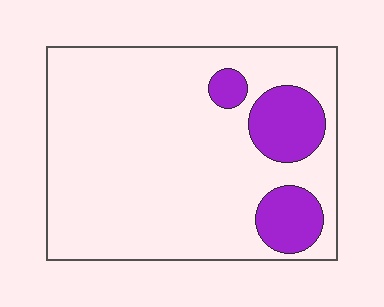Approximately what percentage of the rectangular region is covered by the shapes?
Approximately 15%.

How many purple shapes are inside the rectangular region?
3.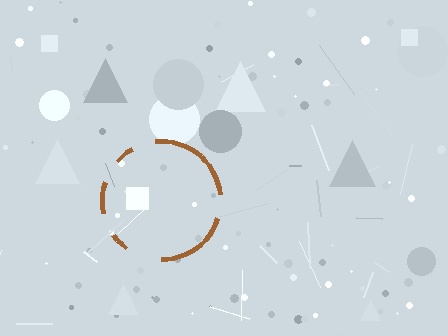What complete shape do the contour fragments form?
The contour fragments form a circle.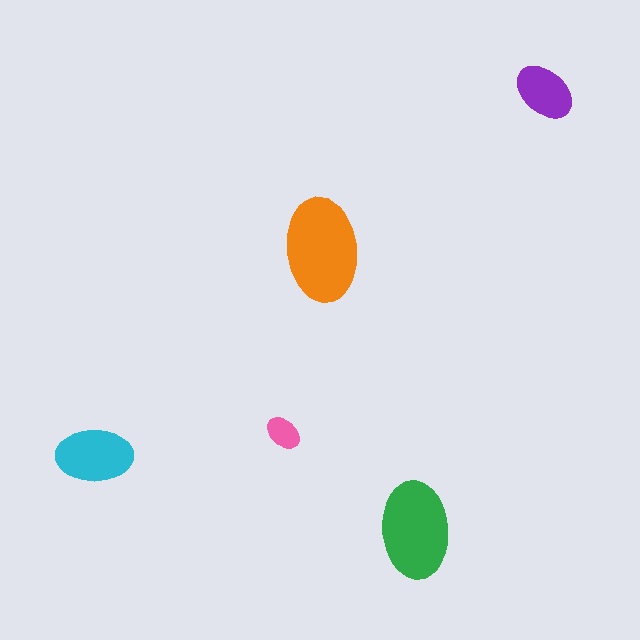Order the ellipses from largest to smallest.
the orange one, the green one, the cyan one, the purple one, the pink one.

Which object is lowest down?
The green ellipse is bottommost.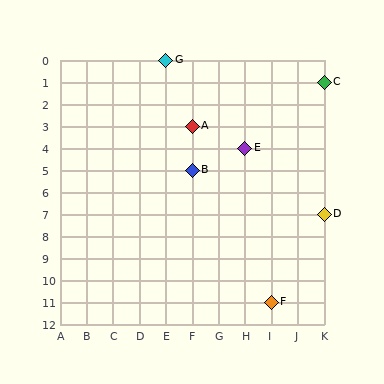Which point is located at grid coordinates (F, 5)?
Point B is at (F, 5).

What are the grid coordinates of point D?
Point D is at grid coordinates (K, 7).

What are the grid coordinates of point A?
Point A is at grid coordinates (F, 3).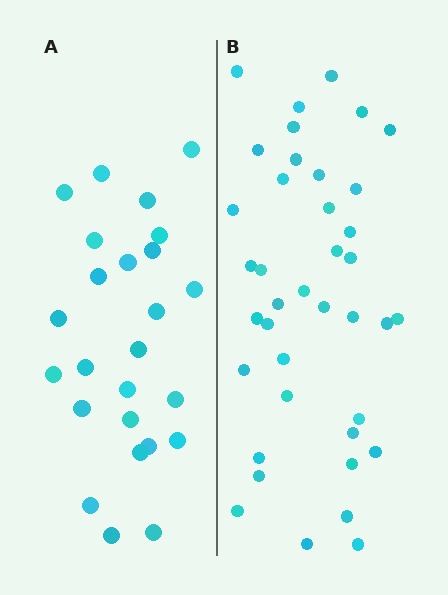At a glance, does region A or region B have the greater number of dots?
Region B (the right region) has more dots.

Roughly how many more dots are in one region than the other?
Region B has approximately 15 more dots than region A.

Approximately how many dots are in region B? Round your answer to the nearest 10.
About 40 dots. (The exact count is 39, which rounds to 40.)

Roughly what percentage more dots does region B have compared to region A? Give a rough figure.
About 55% more.